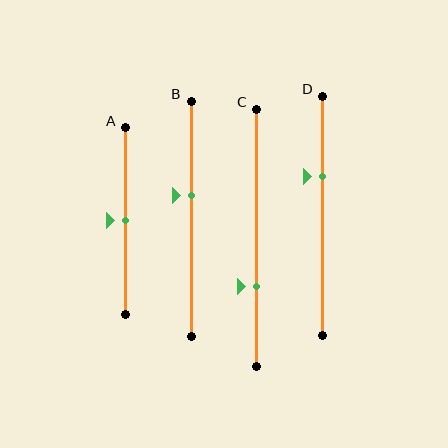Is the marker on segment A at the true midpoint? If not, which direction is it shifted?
Yes, the marker on segment A is at the true midpoint.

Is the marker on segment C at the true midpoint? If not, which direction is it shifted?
No, the marker on segment C is shifted downward by about 19% of the segment length.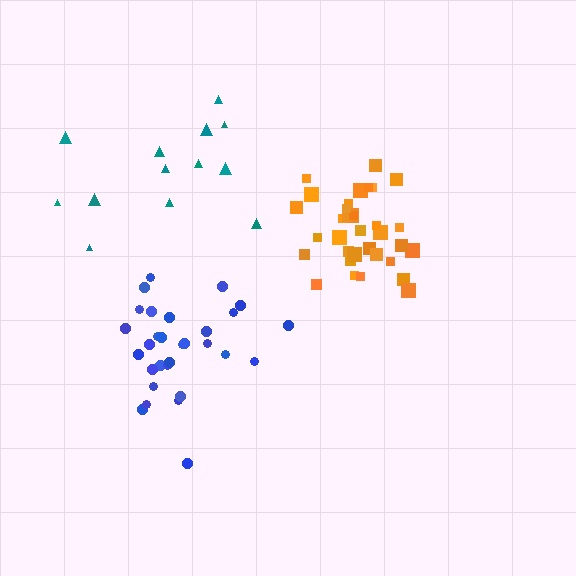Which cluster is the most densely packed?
Orange.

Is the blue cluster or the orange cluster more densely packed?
Orange.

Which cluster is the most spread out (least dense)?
Teal.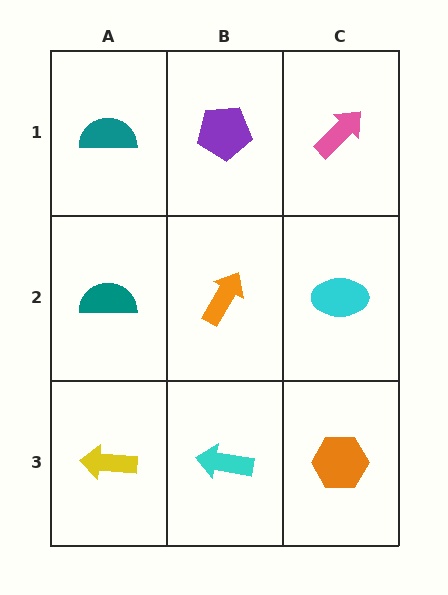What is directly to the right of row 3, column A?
A cyan arrow.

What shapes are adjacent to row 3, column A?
A teal semicircle (row 2, column A), a cyan arrow (row 3, column B).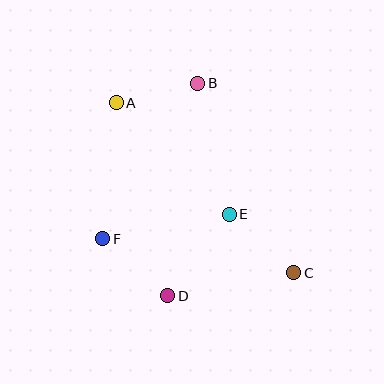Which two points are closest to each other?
Points A and B are closest to each other.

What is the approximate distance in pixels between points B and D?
The distance between B and D is approximately 215 pixels.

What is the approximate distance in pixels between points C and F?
The distance between C and F is approximately 194 pixels.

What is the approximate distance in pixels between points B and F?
The distance between B and F is approximately 182 pixels.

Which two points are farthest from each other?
Points A and C are farthest from each other.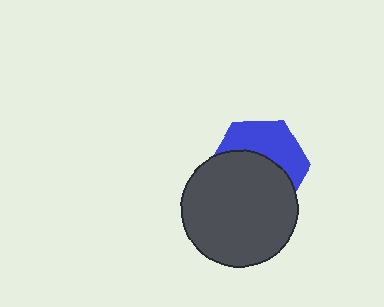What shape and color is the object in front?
The object in front is a dark gray circle.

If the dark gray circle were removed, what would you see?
You would see the complete blue hexagon.